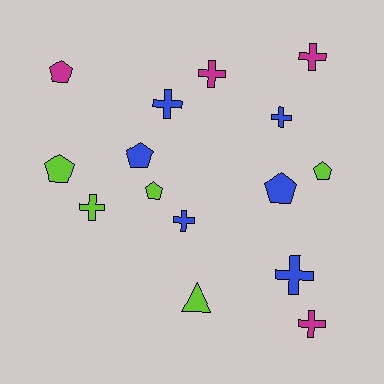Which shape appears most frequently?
Cross, with 8 objects.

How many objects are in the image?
There are 15 objects.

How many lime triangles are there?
There is 1 lime triangle.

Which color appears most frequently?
Blue, with 6 objects.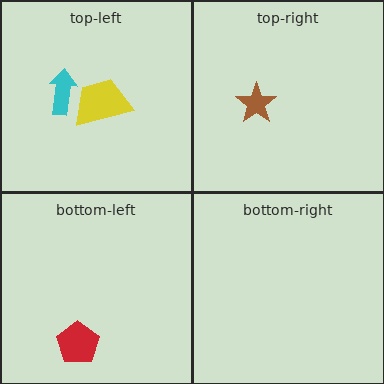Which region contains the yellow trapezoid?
The top-left region.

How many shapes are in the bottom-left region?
1.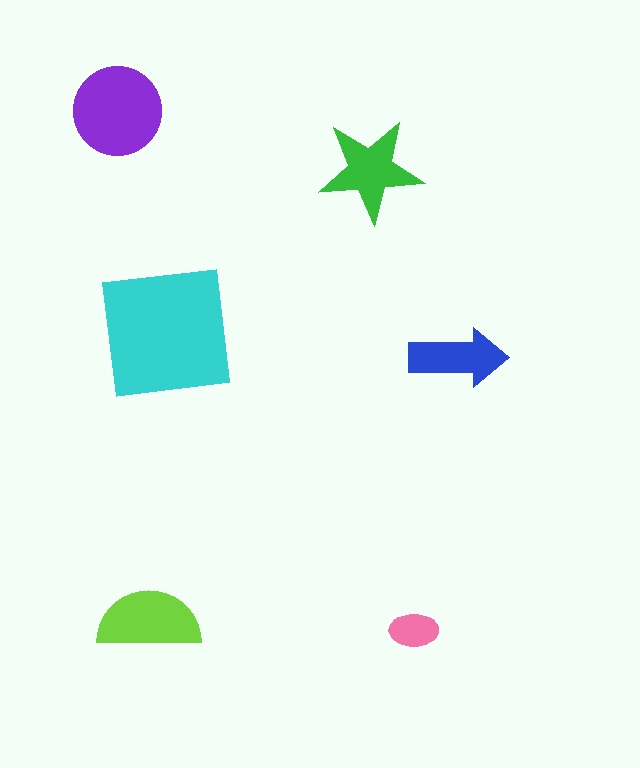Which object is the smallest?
The pink ellipse.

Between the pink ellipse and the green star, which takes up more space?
The green star.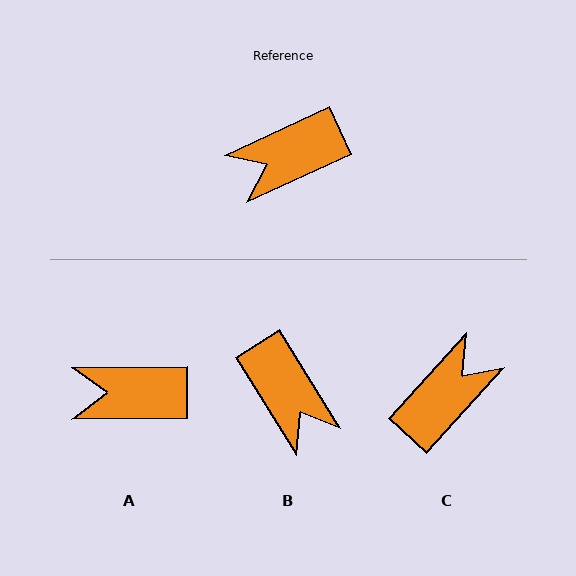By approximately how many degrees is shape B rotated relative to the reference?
Approximately 97 degrees counter-clockwise.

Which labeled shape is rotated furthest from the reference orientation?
C, about 157 degrees away.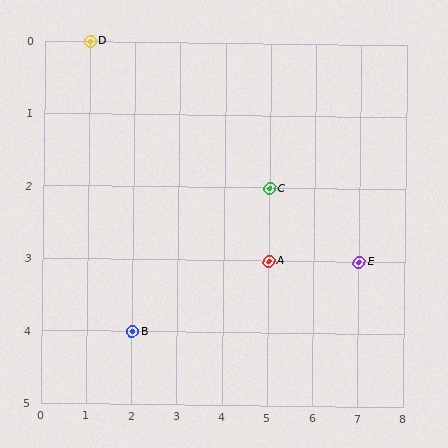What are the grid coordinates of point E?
Point E is at grid coordinates (7, 3).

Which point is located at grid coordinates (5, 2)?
Point C is at (5, 2).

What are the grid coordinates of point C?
Point C is at grid coordinates (5, 2).